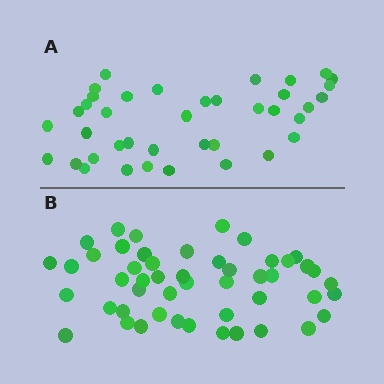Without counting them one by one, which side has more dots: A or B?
Region B (the bottom region) has more dots.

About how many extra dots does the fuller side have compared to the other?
Region B has roughly 10 or so more dots than region A.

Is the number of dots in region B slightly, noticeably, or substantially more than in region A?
Region B has noticeably more, but not dramatically so. The ratio is roughly 1.3 to 1.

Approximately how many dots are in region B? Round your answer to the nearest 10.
About 50 dots. (The exact count is 49, which rounds to 50.)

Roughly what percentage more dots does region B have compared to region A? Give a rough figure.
About 25% more.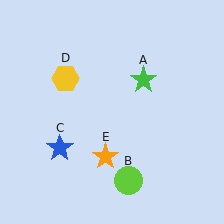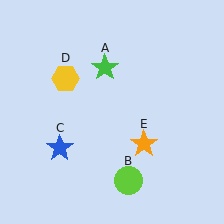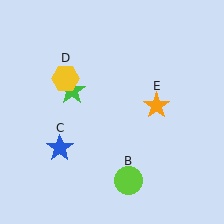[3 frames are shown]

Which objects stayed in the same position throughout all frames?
Lime circle (object B) and blue star (object C) and yellow hexagon (object D) remained stationary.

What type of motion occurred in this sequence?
The green star (object A), orange star (object E) rotated counterclockwise around the center of the scene.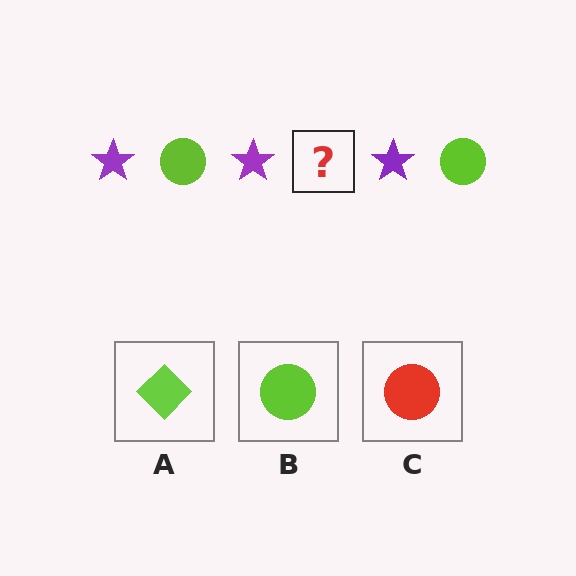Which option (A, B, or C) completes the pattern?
B.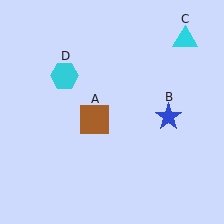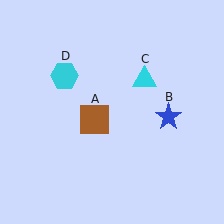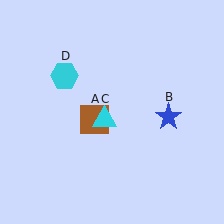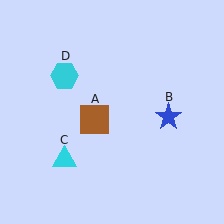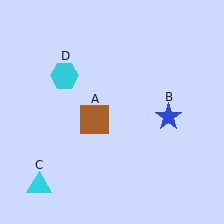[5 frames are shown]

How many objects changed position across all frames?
1 object changed position: cyan triangle (object C).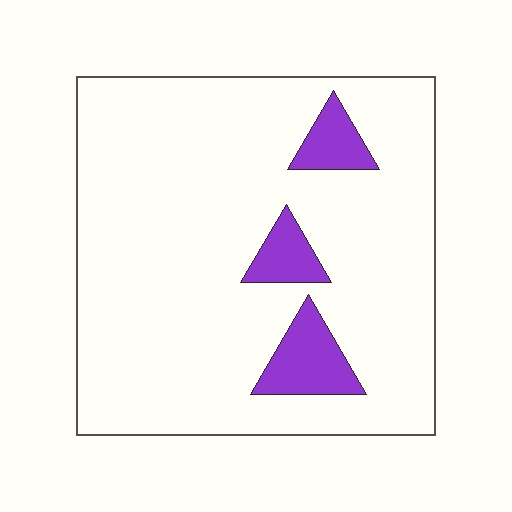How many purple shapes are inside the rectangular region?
3.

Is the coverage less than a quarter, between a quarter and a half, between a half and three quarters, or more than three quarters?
Less than a quarter.